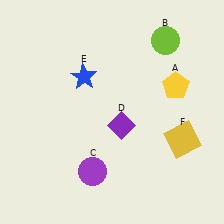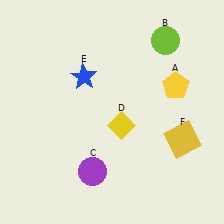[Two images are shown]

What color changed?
The diamond (D) changed from purple in Image 1 to yellow in Image 2.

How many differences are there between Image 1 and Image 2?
There is 1 difference between the two images.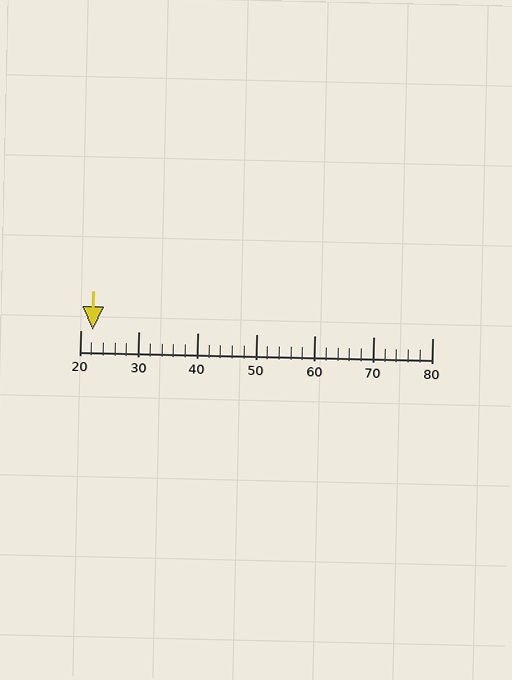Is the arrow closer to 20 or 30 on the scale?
The arrow is closer to 20.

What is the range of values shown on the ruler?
The ruler shows values from 20 to 80.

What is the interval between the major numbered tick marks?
The major tick marks are spaced 10 units apart.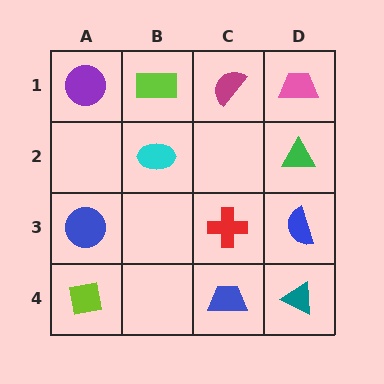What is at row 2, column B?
A cyan ellipse.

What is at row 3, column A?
A blue circle.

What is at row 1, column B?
A lime rectangle.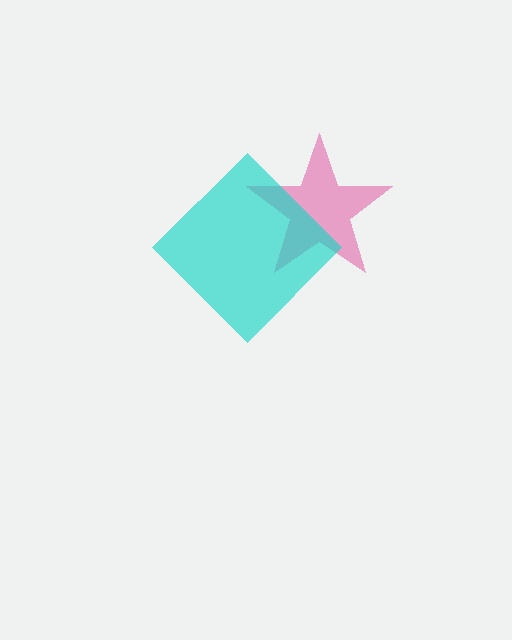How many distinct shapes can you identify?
There are 2 distinct shapes: a pink star, a cyan diamond.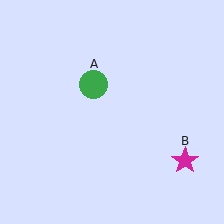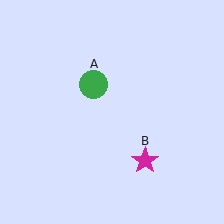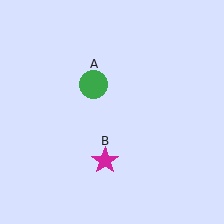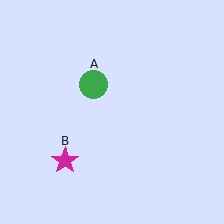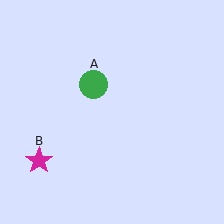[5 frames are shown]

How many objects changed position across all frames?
1 object changed position: magenta star (object B).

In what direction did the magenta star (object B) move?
The magenta star (object B) moved left.